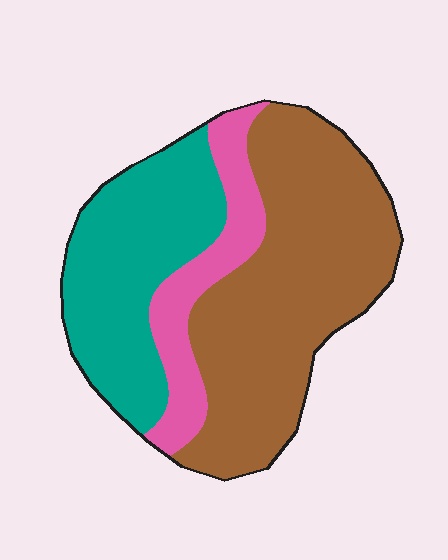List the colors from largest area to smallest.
From largest to smallest: brown, teal, pink.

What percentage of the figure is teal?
Teal covers around 30% of the figure.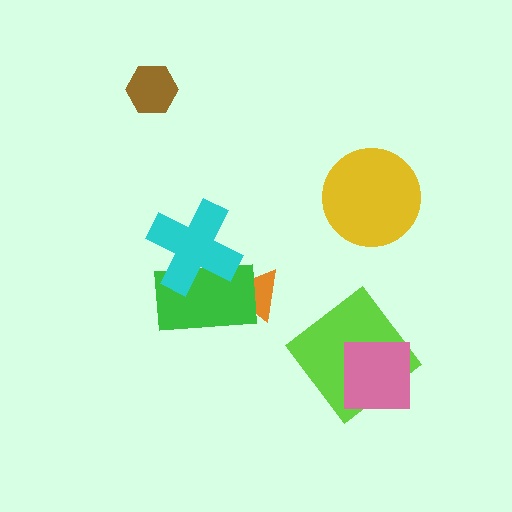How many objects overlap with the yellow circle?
0 objects overlap with the yellow circle.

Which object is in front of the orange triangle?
The green rectangle is in front of the orange triangle.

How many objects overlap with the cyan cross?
1 object overlaps with the cyan cross.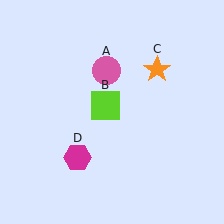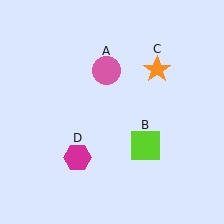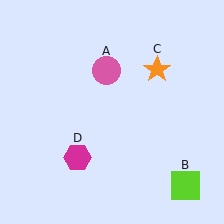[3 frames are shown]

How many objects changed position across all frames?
1 object changed position: lime square (object B).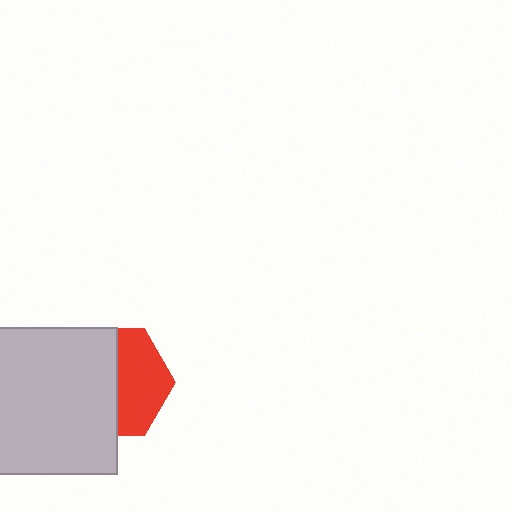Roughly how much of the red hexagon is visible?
About half of it is visible (roughly 46%).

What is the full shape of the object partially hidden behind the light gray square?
The partially hidden object is a red hexagon.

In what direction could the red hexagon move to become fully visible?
The red hexagon could move right. That would shift it out from behind the light gray square entirely.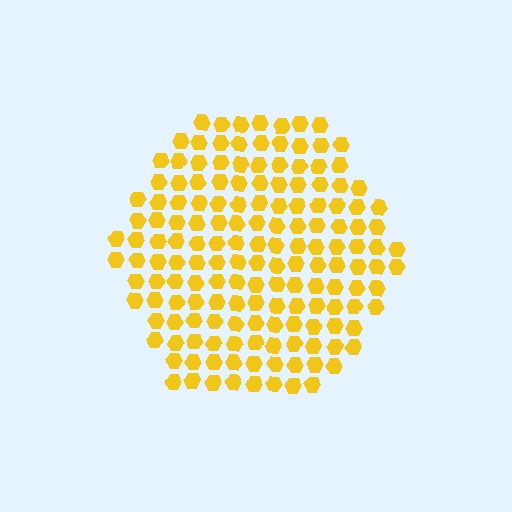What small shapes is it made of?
It is made of small hexagons.